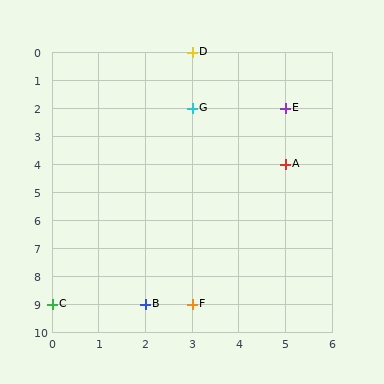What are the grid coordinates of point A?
Point A is at grid coordinates (5, 4).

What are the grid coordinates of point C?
Point C is at grid coordinates (0, 9).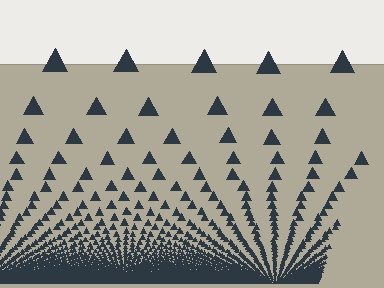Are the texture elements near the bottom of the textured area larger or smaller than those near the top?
Smaller. The gradient is inverted — elements near the bottom are smaller and denser.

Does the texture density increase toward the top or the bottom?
Density increases toward the bottom.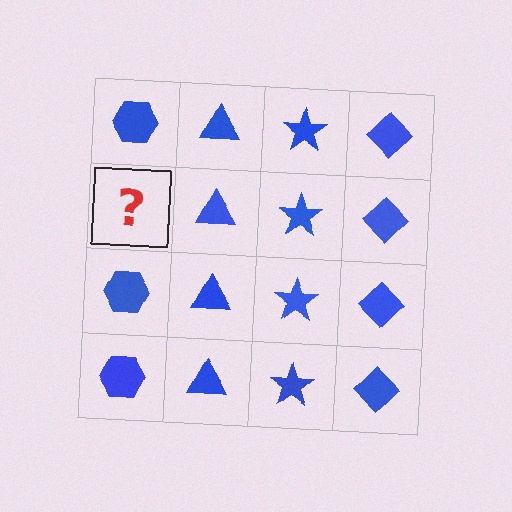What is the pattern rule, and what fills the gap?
The rule is that each column has a consistent shape. The gap should be filled with a blue hexagon.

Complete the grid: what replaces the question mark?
The question mark should be replaced with a blue hexagon.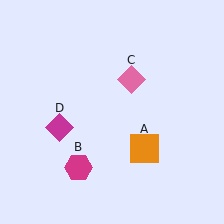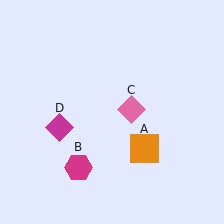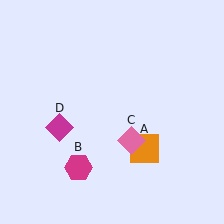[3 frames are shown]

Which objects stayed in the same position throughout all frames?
Orange square (object A) and magenta hexagon (object B) and magenta diamond (object D) remained stationary.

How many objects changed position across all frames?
1 object changed position: pink diamond (object C).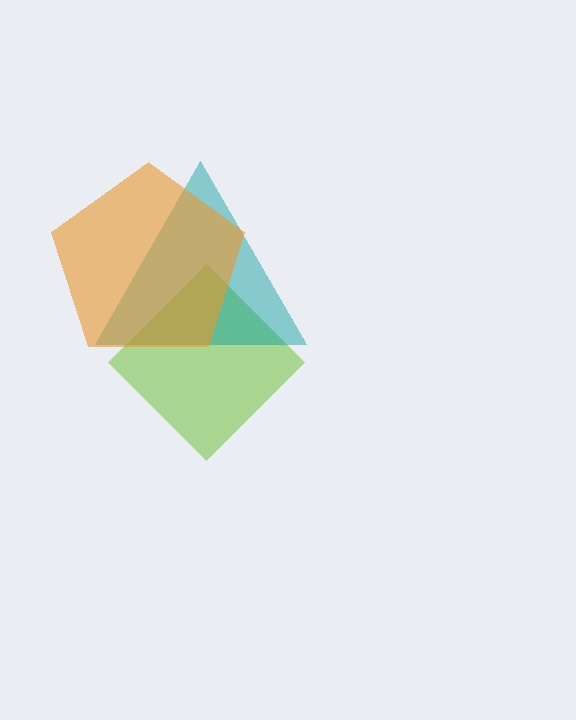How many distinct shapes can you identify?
There are 3 distinct shapes: a lime diamond, a teal triangle, an orange pentagon.